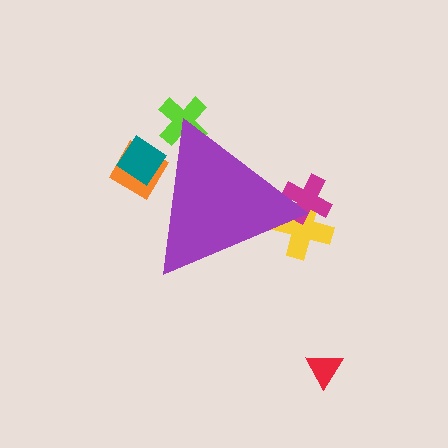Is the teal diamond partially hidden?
Yes, the teal diamond is partially hidden behind the purple triangle.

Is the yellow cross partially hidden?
Yes, the yellow cross is partially hidden behind the purple triangle.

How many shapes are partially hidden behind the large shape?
5 shapes are partially hidden.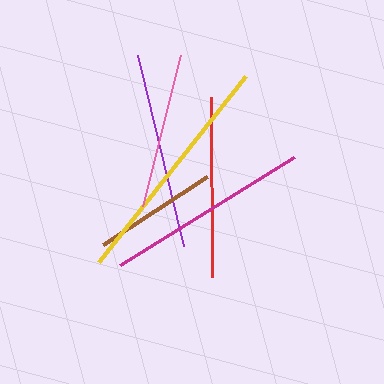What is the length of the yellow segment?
The yellow segment is approximately 237 pixels long.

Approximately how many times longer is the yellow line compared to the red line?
The yellow line is approximately 1.3 times the length of the red line.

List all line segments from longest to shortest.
From longest to shortest: yellow, magenta, purple, red, pink, brown.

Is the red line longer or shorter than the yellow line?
The yellow line is longer than the red line.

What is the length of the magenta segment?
The magenta segment is approximately 205 pixels long.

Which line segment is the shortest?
The brown line is the shortest at approximately 124 pixels.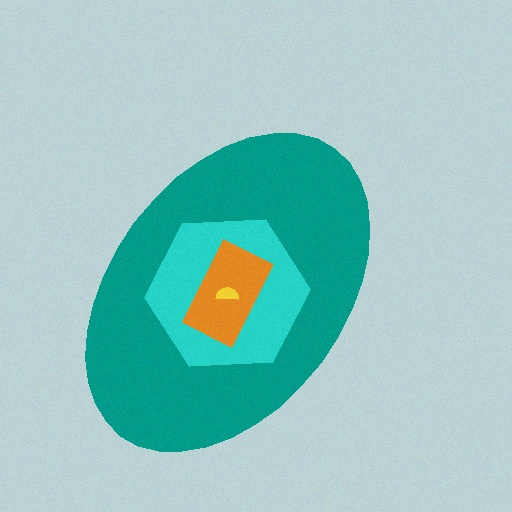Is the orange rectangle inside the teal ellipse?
Yes.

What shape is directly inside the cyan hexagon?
The orange rectangle.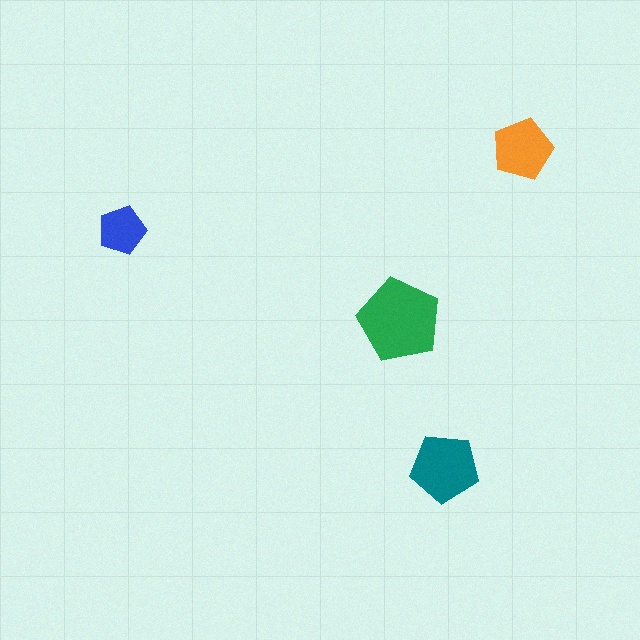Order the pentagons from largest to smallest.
the green one, the teal one, the orange one, the blue one.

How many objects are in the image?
There are 4 objects in the image.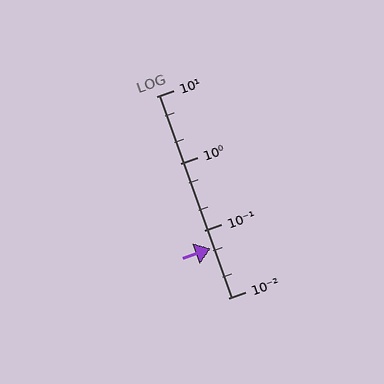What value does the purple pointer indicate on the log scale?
The pointer indicates approximately 0.054.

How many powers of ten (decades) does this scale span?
The scale spans 3 decades, from 0.01 to 10.